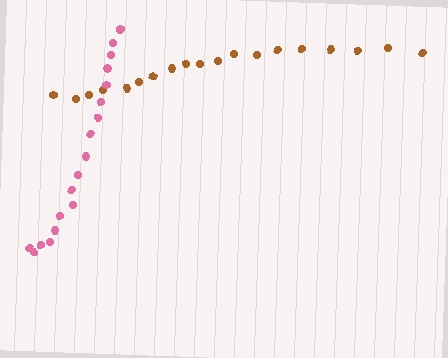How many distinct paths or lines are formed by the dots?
There are 2 distinct paths.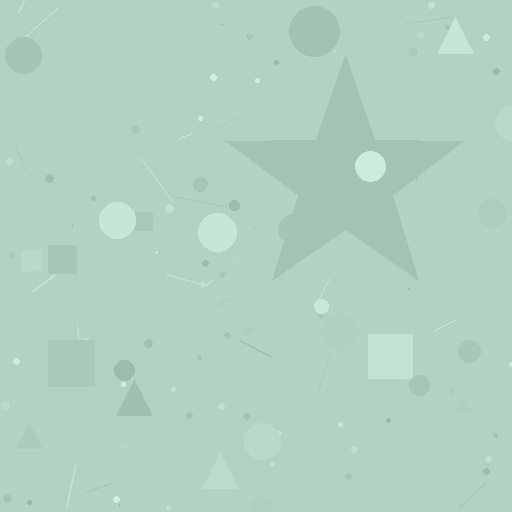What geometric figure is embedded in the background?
A star is embedded in the background.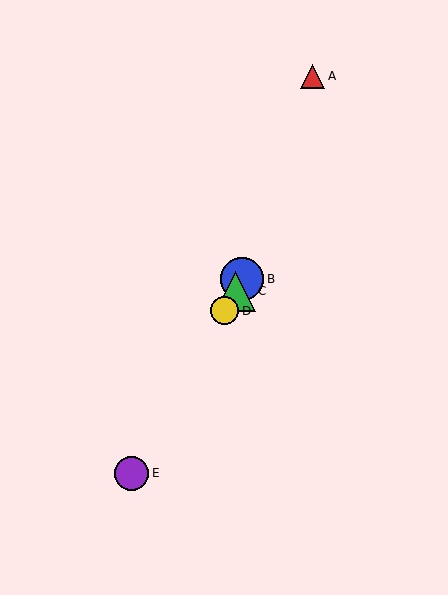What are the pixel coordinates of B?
Object B is at (242, 279).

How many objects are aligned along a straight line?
4 objects (B, C, D, E) are aligned along a straight line.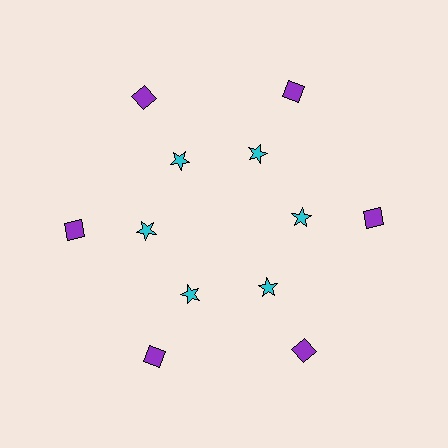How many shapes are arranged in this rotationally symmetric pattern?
There are 12 shapes, arranged in 6 groups of 2.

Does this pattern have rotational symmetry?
Yes, this pattern has 6-fold rotational symmetry. It looks the same after rotating 60 degrees around the center.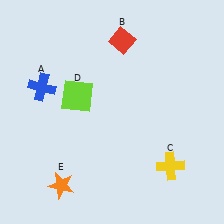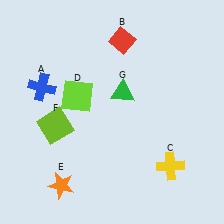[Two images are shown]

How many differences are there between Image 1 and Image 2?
There are 2 differences between the two images.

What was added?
A lime square (F), a green triangle (G) were added in Image 2.